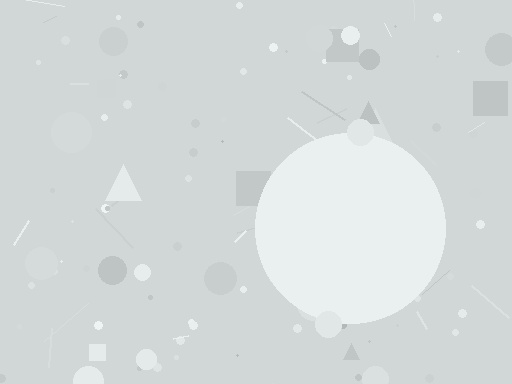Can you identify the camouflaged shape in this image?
The camouflaged shape is a circle.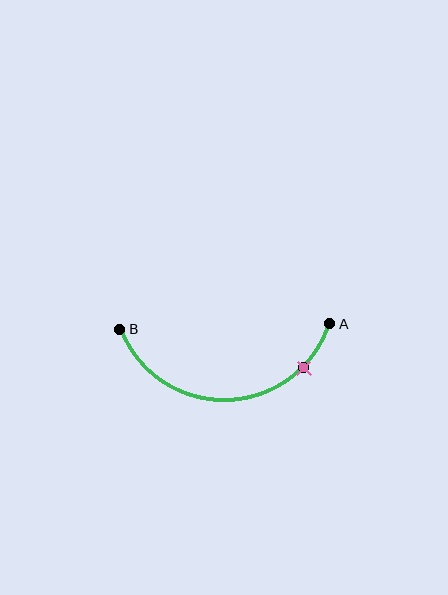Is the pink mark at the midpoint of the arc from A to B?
No. The pink mark lies on the arc but is closer to endpoint A. The arc midpoint would be at the point on the curve equidistant along the arc from both A and B.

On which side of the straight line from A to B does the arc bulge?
The arc bulges below the straight line connecting A and B.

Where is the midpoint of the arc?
The arc midpoint is the point on the curve farthest from the straight line joining A and B. It sits below that line.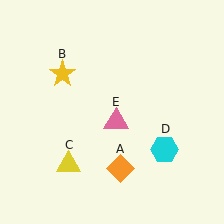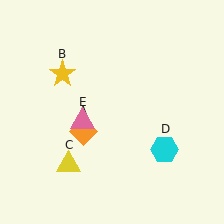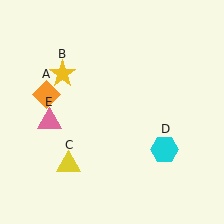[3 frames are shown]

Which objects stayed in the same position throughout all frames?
Yellow star (object B) and yellow triangle (object C) and cyan hexagon (object D) remained stationary.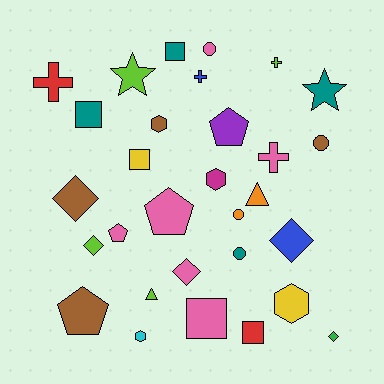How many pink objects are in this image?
There are 6 pink objects.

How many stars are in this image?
There are 2 stars.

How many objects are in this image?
There are 30 objects.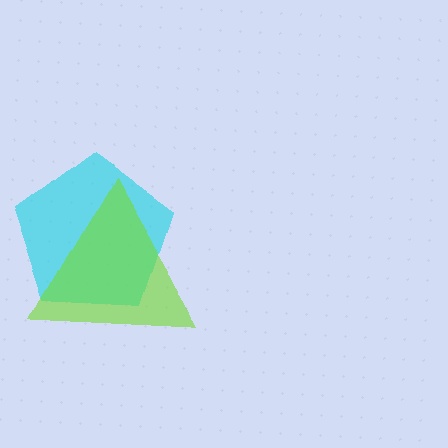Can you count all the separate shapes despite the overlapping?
Yes, there are 2 separate shapes.